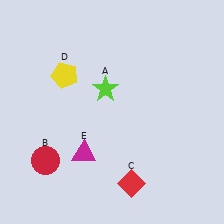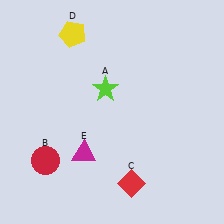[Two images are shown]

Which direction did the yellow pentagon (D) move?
The yellow pentagon (D) moved up.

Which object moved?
The yellow pentagon (D) moved up.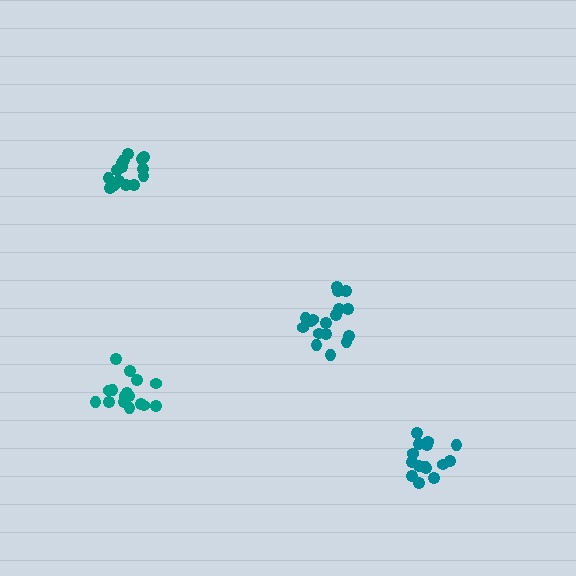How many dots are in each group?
Group 1: 15 dots, Group 2: 15 dots, Group 3: 16 dots, Group 4: 17 dots (63 total).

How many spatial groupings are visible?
There are 4 spatial groupings.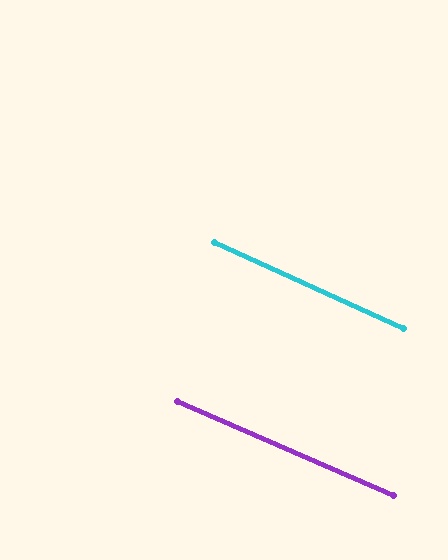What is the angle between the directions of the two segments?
Approximately 1 degree.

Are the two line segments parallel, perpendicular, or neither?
Parallel — their directions differ by only 1.1°.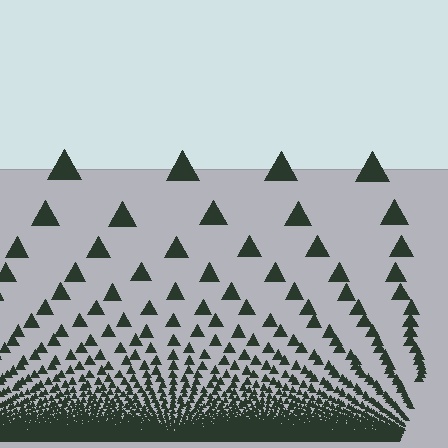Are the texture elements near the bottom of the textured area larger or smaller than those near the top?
Smaller. The gradient is inverted — elements near the bottom are smaller and denser.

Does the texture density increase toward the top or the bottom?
Density increases toward the bottom.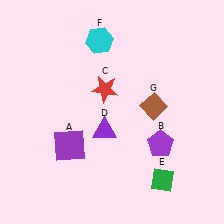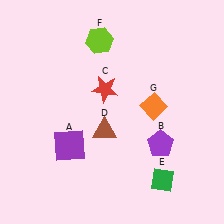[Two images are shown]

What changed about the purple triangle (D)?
In Image 1, D is purple. In Image 2, it changed to brown.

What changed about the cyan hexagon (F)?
In Image 1, F is cyan. In Image 2, it changed to lime.